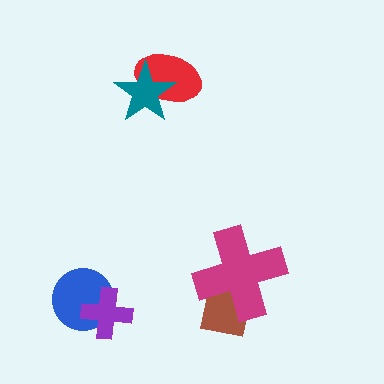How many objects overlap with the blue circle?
1 object overlaps with the blue circle.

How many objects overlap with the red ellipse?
1 object overlaps with the red ellipse.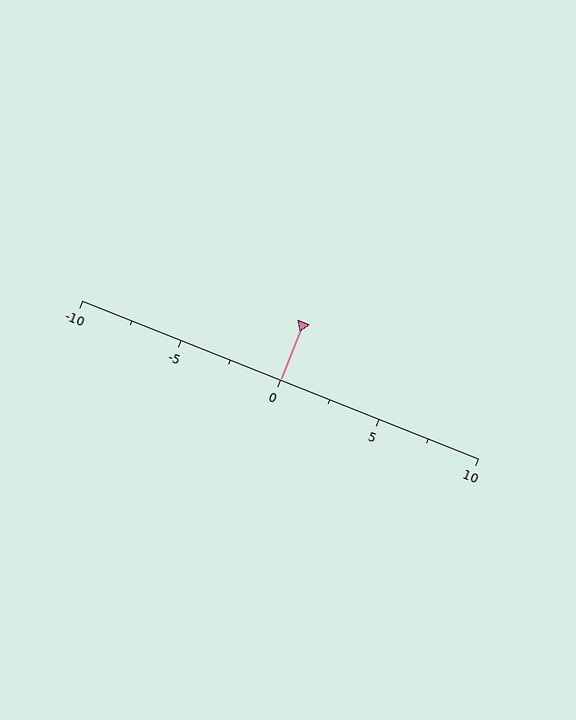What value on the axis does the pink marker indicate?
The marker indicates approximately 0.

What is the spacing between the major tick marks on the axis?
The major ticks are spaced 5 apart.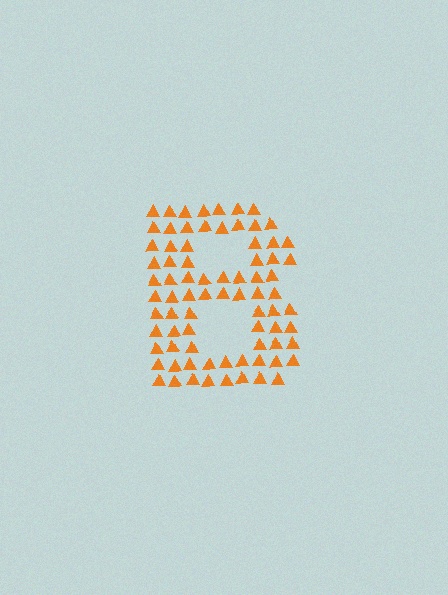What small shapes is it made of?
It is made of small triangles.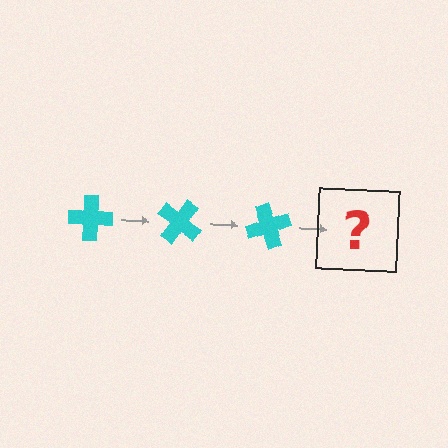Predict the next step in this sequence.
The next step is a cyan cross rotated 105 degrees.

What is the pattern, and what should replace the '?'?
The pattern is that the cross rotates 35 degrees each step. The '?' should be a cyan cross rotated 105 degrees.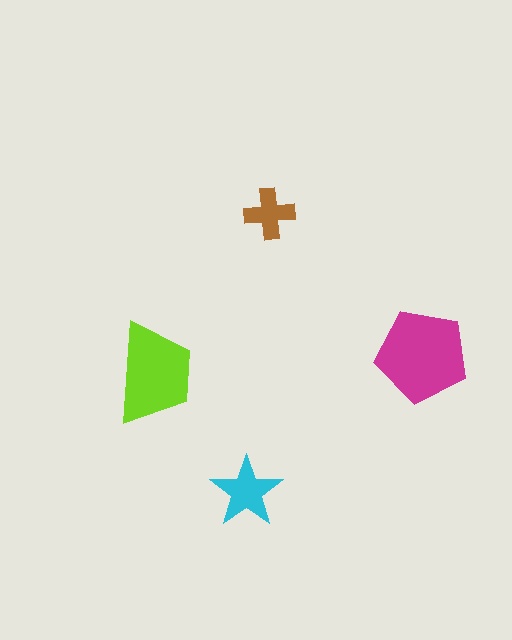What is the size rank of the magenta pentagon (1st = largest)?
1st.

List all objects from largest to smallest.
The magenta pentagon, the lime trapezoid, the cyan star, the brown cross.